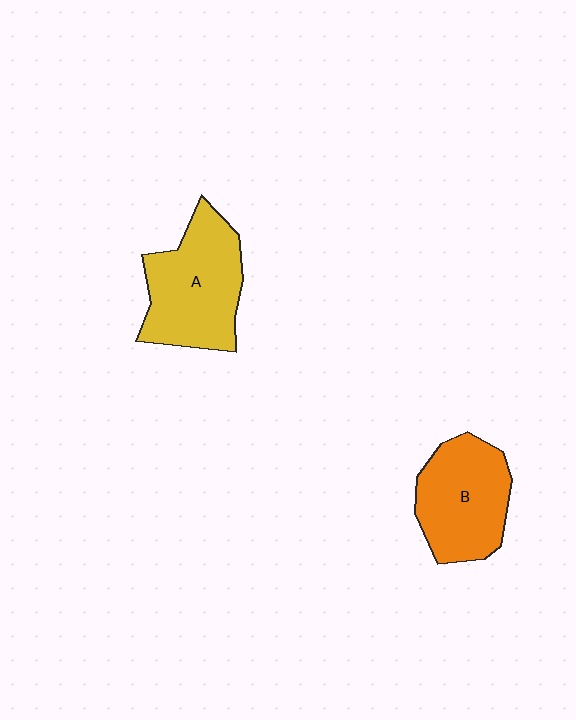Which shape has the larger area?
Shape A (yellow).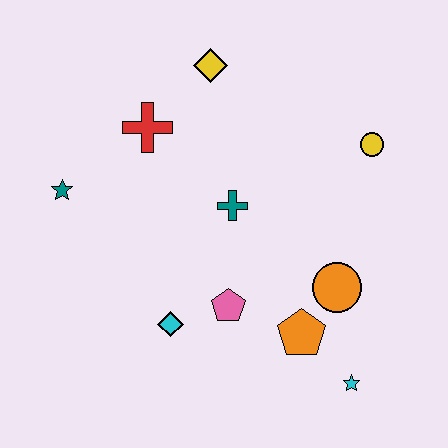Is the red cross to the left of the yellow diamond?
Yes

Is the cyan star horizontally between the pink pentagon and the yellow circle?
Yes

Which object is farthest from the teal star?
The cyan star is farthest from the teal star.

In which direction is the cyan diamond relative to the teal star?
The cyan diamond is below the teal star.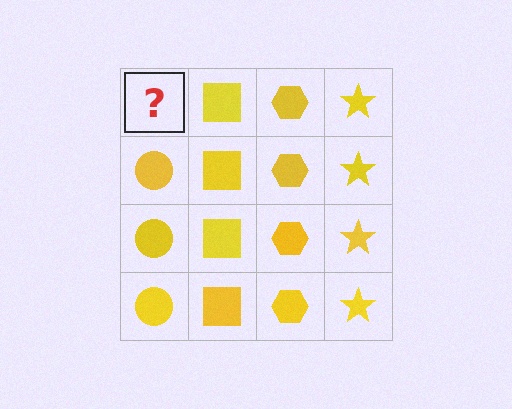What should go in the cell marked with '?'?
The missing cell should contain a yellow circle.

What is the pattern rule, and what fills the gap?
The rule is that each column has a consistent shape. The gap should be filled with a yellow circle.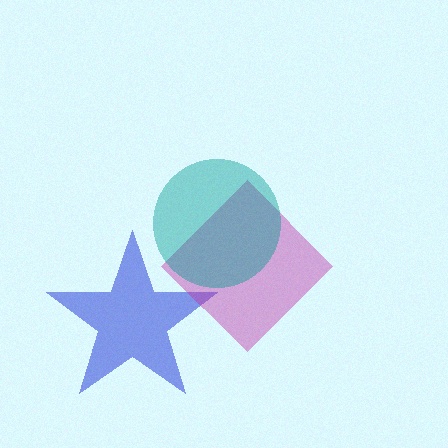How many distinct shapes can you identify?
There are 3 distinct shapes: a blue star, a magenta diamond, a teal circle.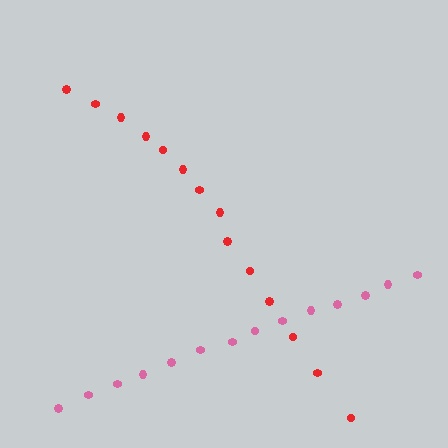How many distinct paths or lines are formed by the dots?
There are 2 distinct paths.